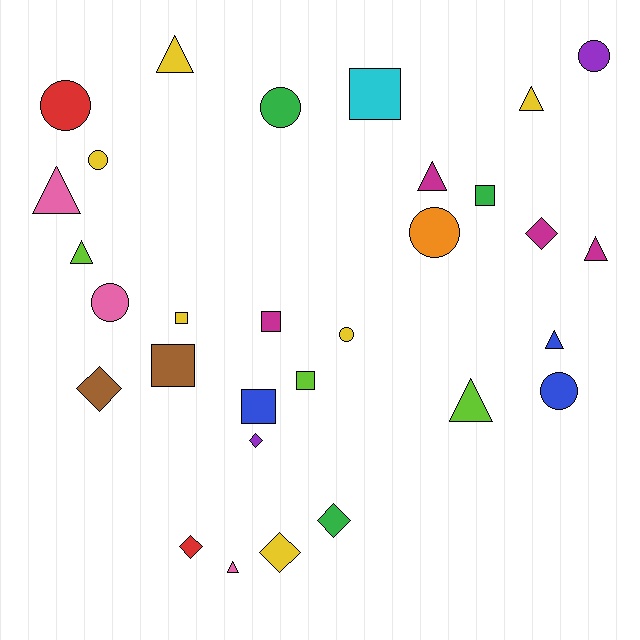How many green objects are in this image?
There are 3 green objects.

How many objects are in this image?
There are 30 objects.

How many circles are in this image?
There are 8 circles.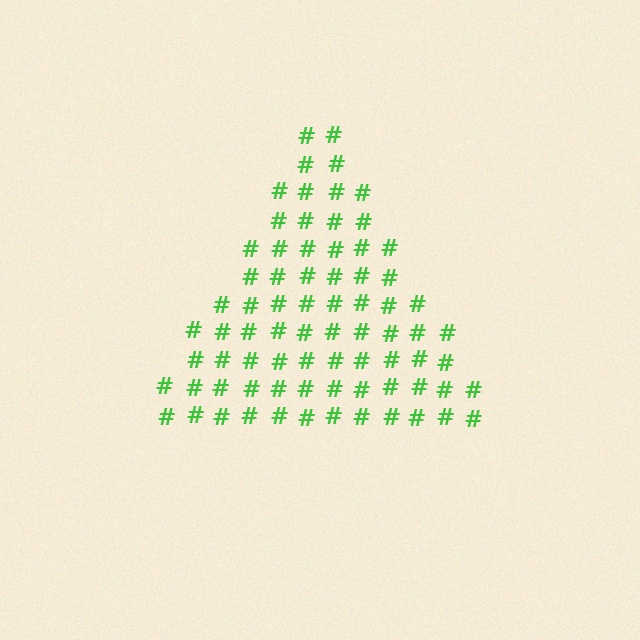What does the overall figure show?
The overall figure shows a triangle.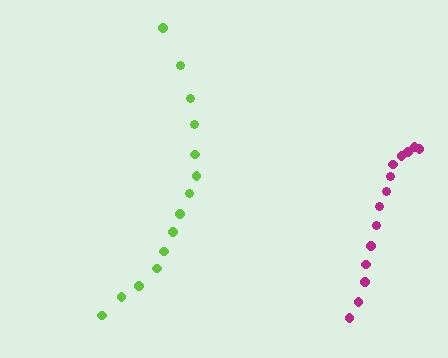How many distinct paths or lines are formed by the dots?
There are 2 distinct paths.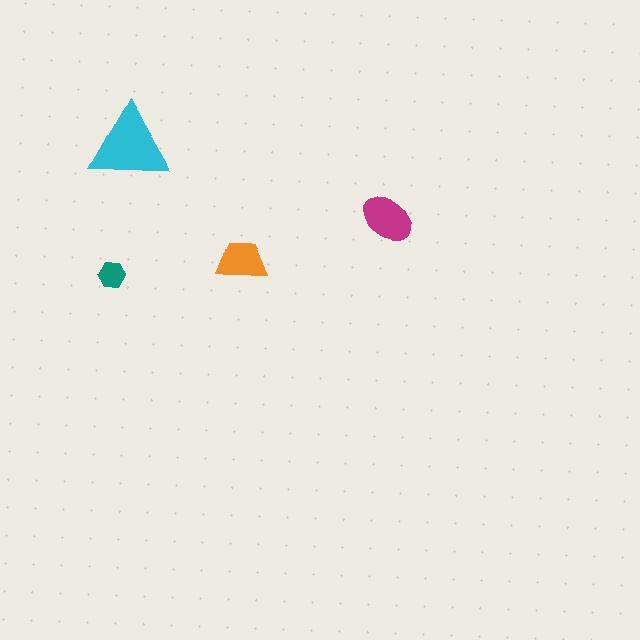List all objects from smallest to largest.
The teal hexagon, the orange trapezoid, the magenta ellipse, the cyan triangle.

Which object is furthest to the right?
The magenta ellipse is rightmost.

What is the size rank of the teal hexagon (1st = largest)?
4th.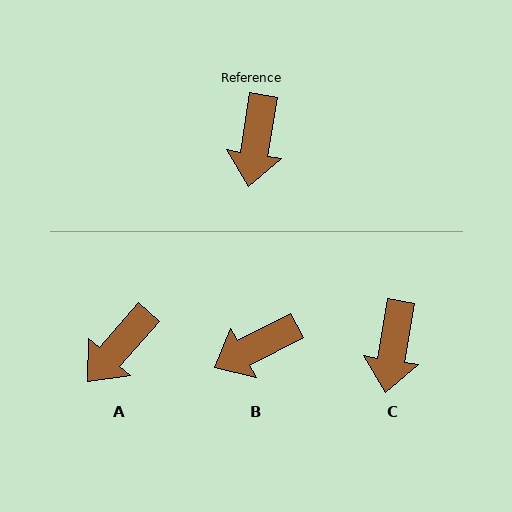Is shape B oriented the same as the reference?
No, it is off by about 53 degrees.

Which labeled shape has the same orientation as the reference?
C.